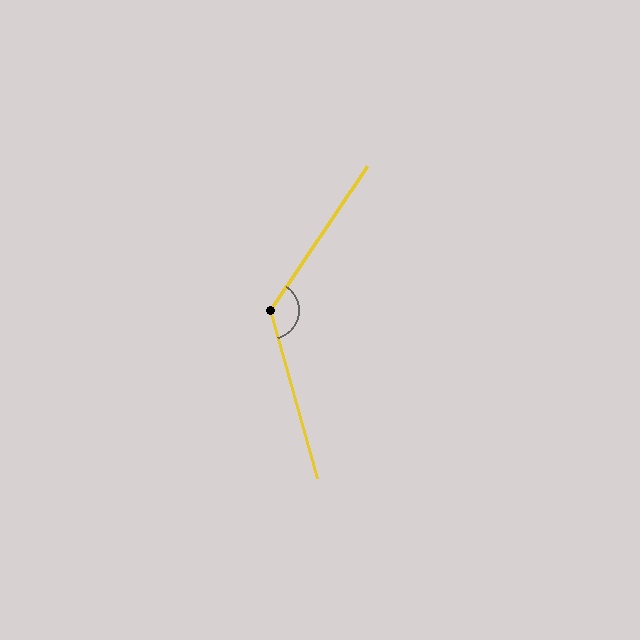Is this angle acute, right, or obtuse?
It is obtuse.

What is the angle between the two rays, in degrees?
Approximately 130 degrees.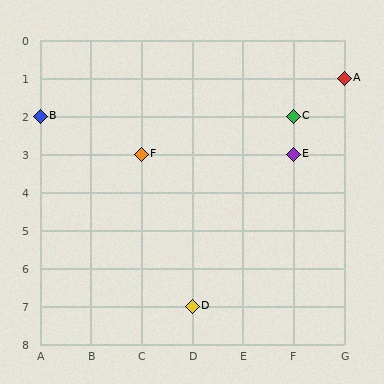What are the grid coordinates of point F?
Point F is at grid coordinates (C, 3).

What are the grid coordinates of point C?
Point C is at grid coordinates (F, 2).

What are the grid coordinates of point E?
Point E is at grid coordinates (F, 3).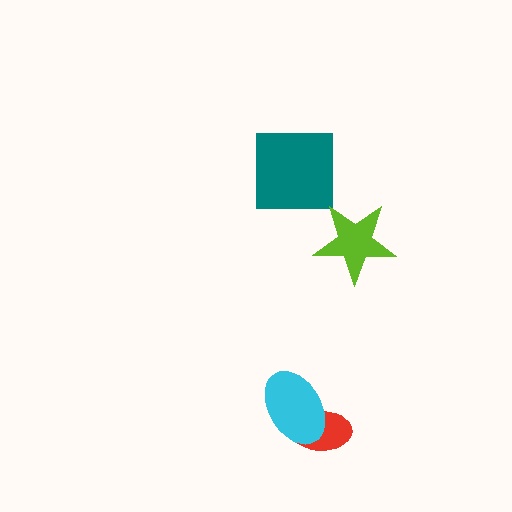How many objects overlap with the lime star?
0 objects overlap with the lime star.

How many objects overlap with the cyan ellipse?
1 object overlaps with the cyan ellipse.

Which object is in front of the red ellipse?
The cyan ellipse is in front of the red ellipse.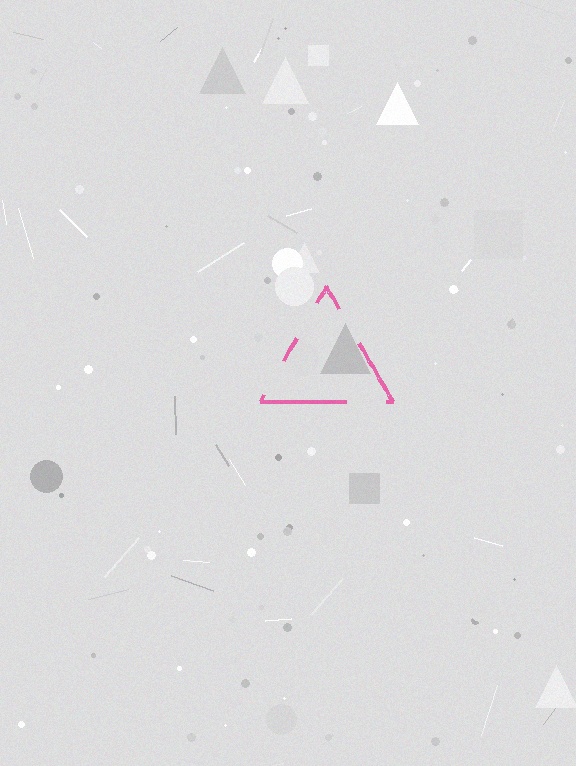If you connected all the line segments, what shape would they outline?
They would outline a triangle.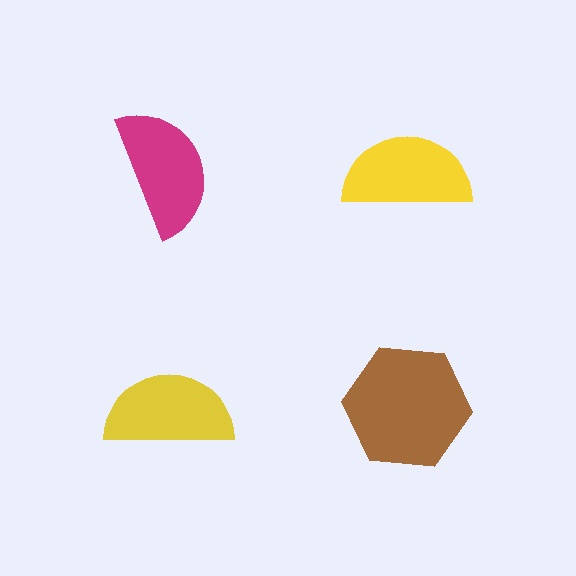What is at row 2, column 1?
A yellow semicircle.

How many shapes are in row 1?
2 shapes.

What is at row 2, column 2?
A brown hexagon.